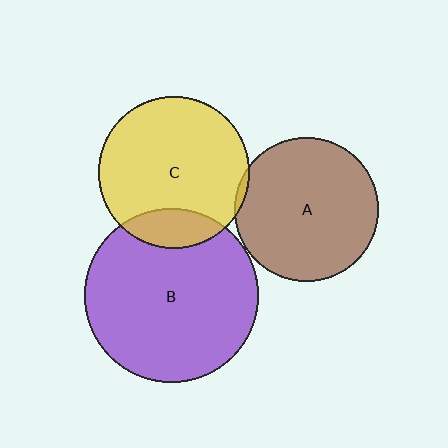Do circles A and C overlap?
Yes.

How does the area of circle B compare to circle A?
Approximately 1.5 times.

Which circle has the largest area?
Circle B (purple).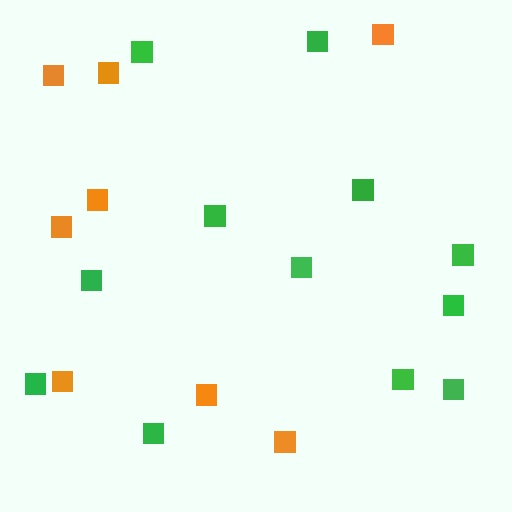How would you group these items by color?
There are 2 groups: one group of green squares (12) and one group of orange squares (8).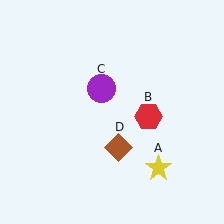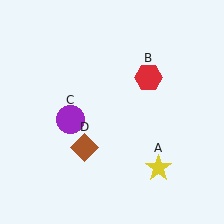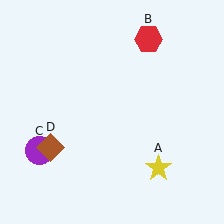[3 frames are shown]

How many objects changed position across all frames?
3 objects changed position: red hexagon (object B), purple circle (object C), brown diamond (object D).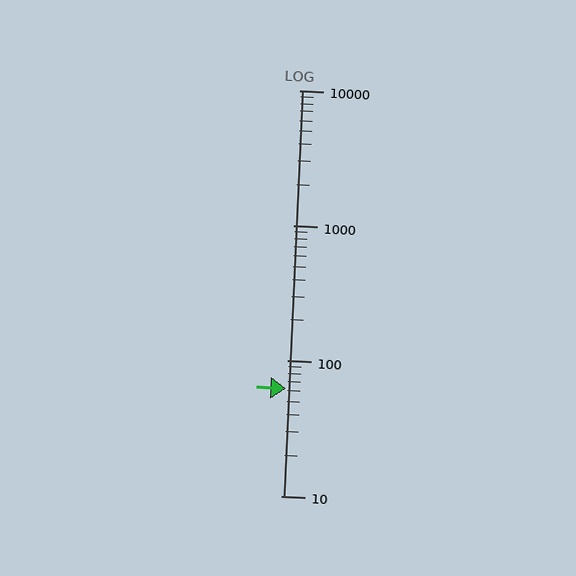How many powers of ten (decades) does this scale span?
The scale spans 3 decades, from 10 to 10000.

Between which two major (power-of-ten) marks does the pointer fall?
The pointer is between 10 and 100.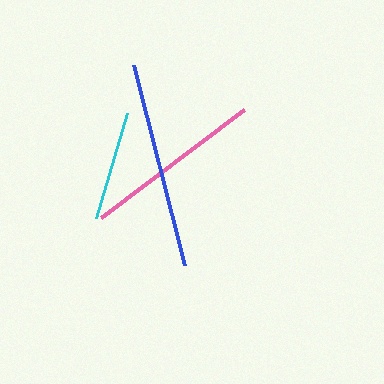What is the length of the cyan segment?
The cyan segment is approximately 110 pixels long.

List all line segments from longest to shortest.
From longest to shortest: blue, pink, cyan.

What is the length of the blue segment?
The blue segment is approximately 207 pixels long.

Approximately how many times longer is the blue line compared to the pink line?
The blue line is approximately 1.2 times the length of the pink line.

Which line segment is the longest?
The blue line is the longest at approximately 207 pixels.